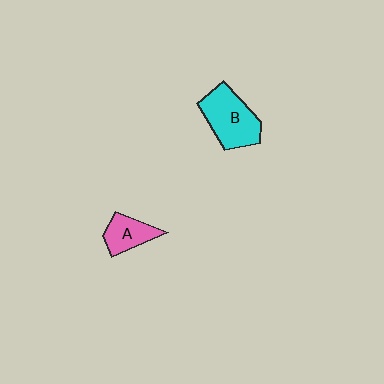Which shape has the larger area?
Shape B (cyan).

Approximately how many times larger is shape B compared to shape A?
Approximately 1.8 times.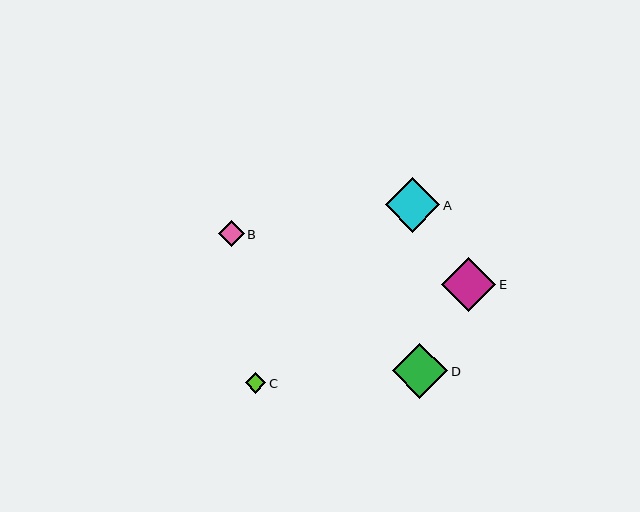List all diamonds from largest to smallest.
From largest to smallest: D, A, E, B, C.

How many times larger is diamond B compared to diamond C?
Diamond B is approximately 1.3 times the size of diamond C.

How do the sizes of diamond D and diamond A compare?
Diamond D and diamond A are approximately the same size.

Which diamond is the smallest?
Diamond C is the smallest with a size of approximately 21 pixels.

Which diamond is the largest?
Diamond D is the largest with a size of approximately 55 pixels.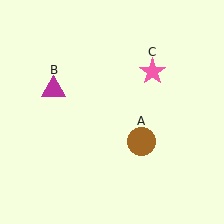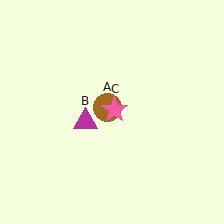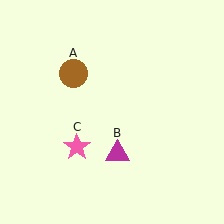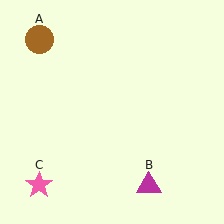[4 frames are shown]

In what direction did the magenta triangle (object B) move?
The magenta triangle (object B) moved down and to the right.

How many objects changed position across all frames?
3 objects changed position: brown circle (object A), magenta triangle (object B), pink star (object C).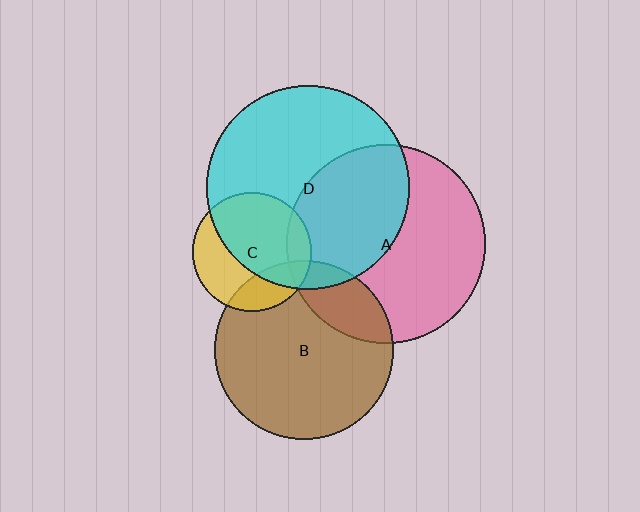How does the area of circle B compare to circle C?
Approximately 2.2 times.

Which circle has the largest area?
Circle D (cyan).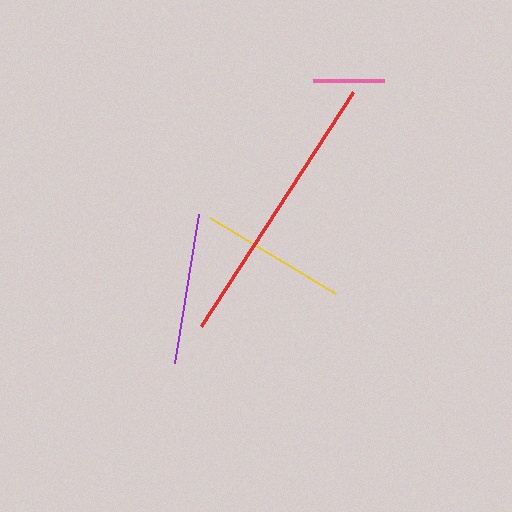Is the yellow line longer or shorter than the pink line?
The yellow line is longer than the pink line.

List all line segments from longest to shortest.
From longest to shortest: red, purple, yellow, pink.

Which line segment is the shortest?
The pink line is the shortest at approximately 72 pixels.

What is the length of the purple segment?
The purple segment is approximately 151 pixels long.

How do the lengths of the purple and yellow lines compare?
The purple and yellow lines are approximately the same length.